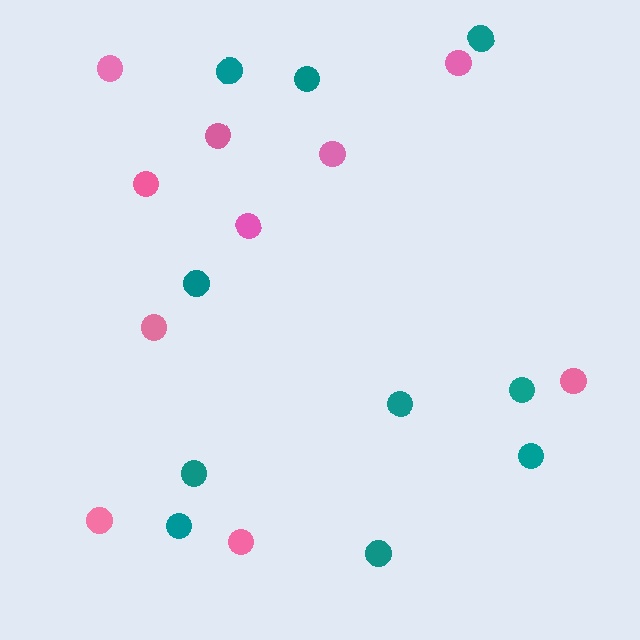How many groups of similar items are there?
There are 2 groups: one group of pink circles (10) and one group of teal circles (10).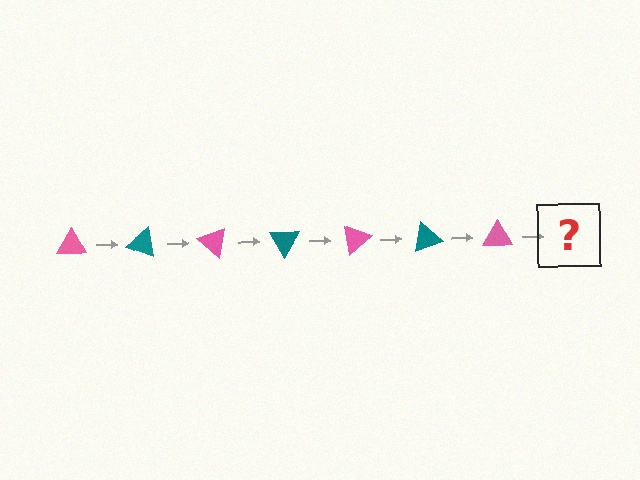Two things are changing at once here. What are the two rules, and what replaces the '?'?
The two rules are that it rotates 20 degrees each step and the color cycles through pink and teal. The '?' should be a teal triangle, rotated 140 degrees from the start.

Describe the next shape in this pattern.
It should be a teal triangle, rotated 140 degrees from the start.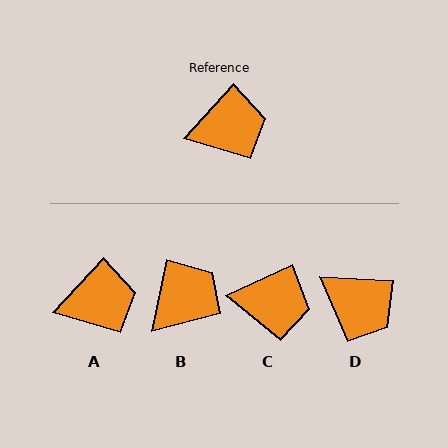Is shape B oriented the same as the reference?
No, it is off by about 31 degrees.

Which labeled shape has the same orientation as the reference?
A.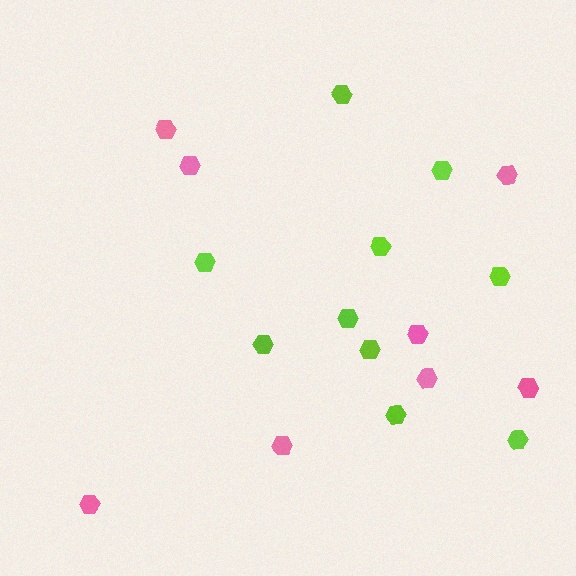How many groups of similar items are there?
There are 2 groups: one group of lime hexagons (10) and one group of pink hexagons (8).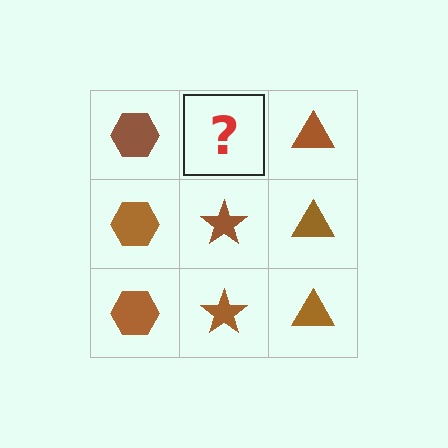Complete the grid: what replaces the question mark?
The question mark should be replaced with a brown star.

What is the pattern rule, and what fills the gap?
The rule is that each column has a consistent shape. The gap should be filled with a brown star.